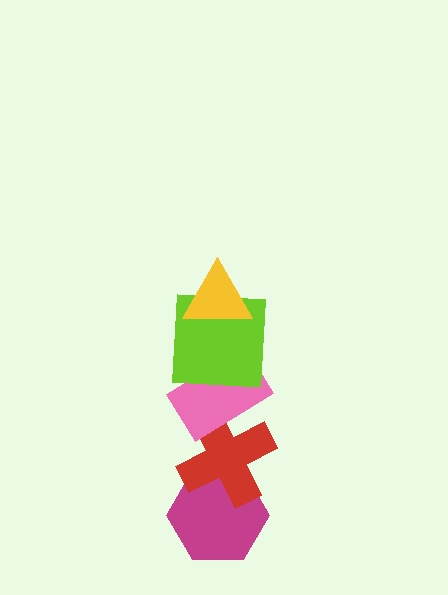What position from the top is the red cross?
The red cross is 4th from the top.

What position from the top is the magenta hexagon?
The magenta hexagon is 5th from the top.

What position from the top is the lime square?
The lime square is 2nd from the top.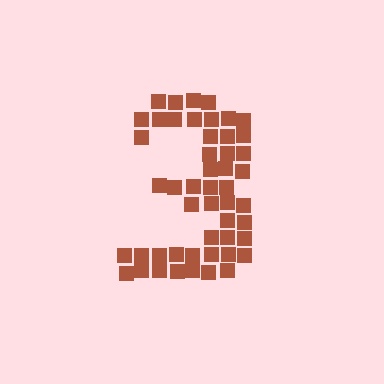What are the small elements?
The small elements are squares.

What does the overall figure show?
The overall figure shows the digit 3.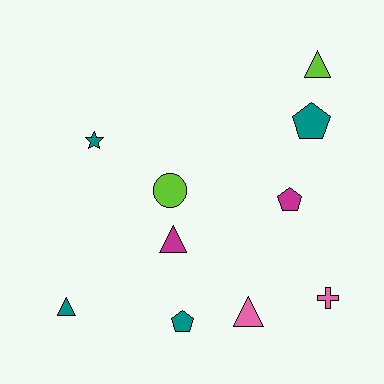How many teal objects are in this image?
There are 4 teal objects.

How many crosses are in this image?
There is 1 cross.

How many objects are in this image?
There are 10 objects.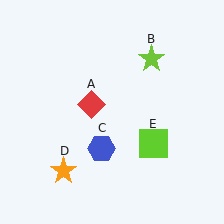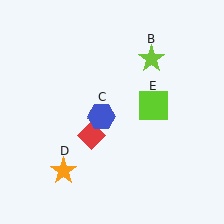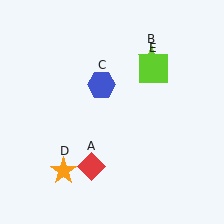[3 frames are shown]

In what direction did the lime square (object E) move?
The lime square (object E) moved up.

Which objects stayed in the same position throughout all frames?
Lime star (object B) and orange star (object D) remained stationary.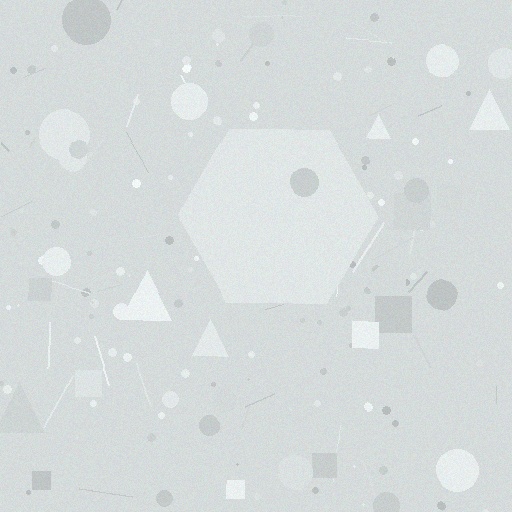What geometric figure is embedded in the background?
A hexagon is embedded in the background.